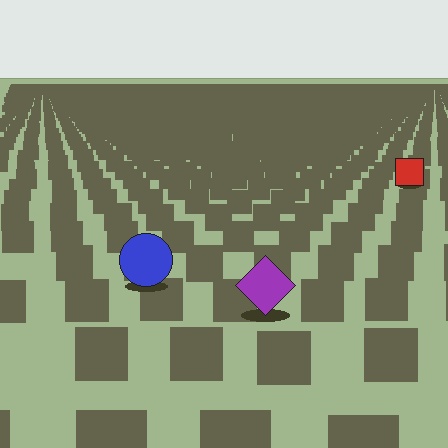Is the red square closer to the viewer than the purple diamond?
No. The purple diamond is closer — you can tell from the texture gradient: the ground texture is coarser near it.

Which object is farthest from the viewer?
The red square is farthest from the viewer. It appears smaller and the ground texture around it is denser.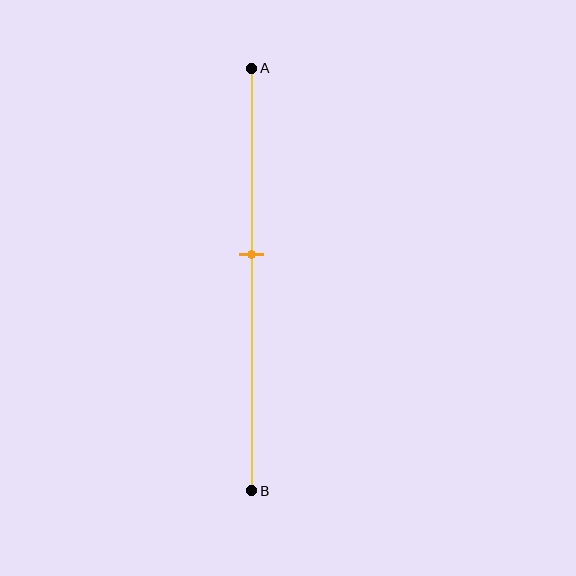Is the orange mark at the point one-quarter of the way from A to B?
No, the mark is at about 45% from A, not at the 25% one-quarter point.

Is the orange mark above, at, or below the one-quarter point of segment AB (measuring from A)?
The orange mark is below the one-quarter point of segment AB.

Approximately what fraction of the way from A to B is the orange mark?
The orange mark is approximately 45% of the way from A to B.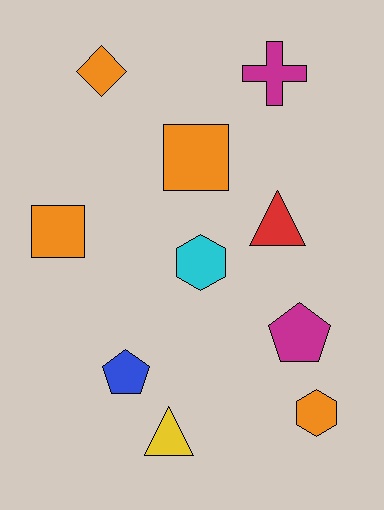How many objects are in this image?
There are 10 objects.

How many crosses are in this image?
There is 1 cross.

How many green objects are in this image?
There are no green objects.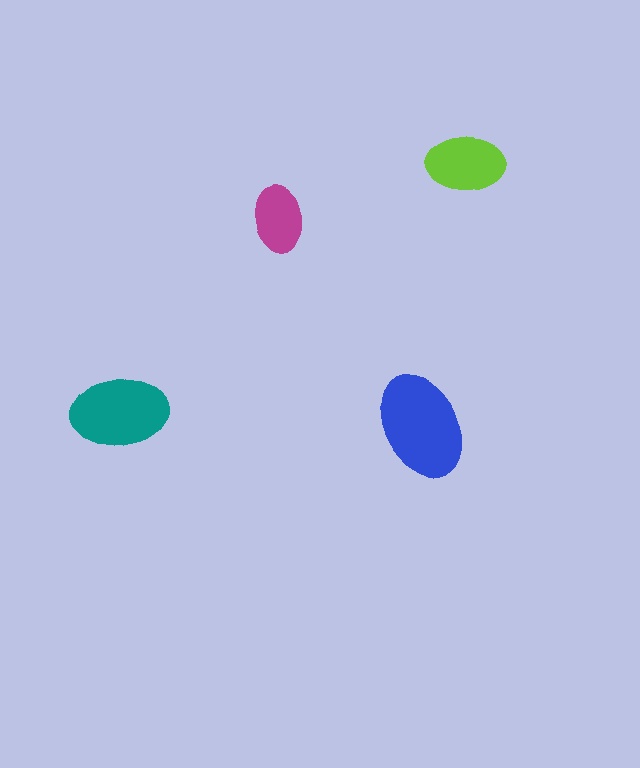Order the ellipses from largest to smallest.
the blue one, the teal one, the lime one, the magenta one.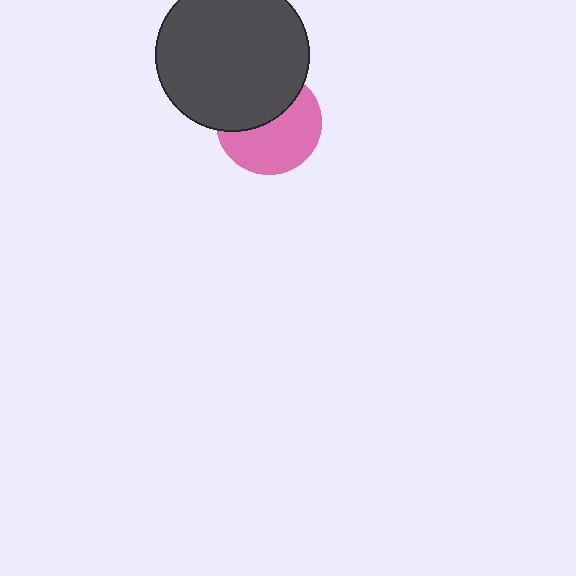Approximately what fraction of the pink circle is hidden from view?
Roughly 43% of the pink circle is hidden behind the dark gray circle.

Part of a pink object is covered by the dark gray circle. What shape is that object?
It is a circle.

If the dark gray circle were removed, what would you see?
You would see the complete pink circle.